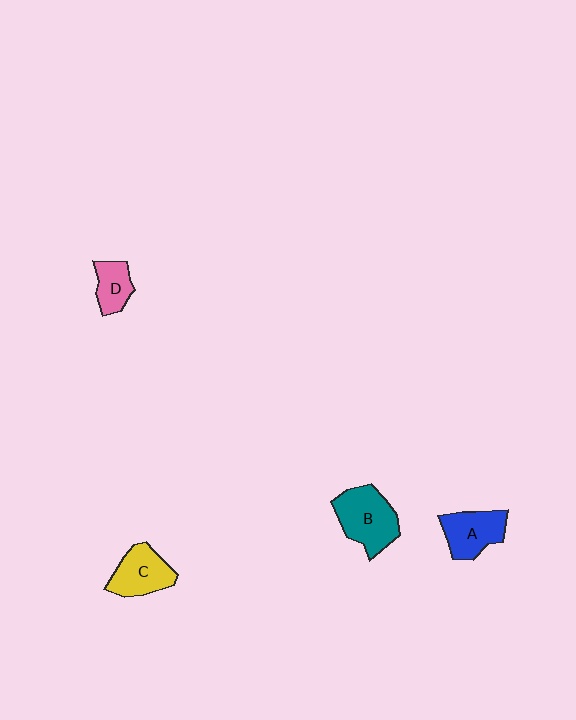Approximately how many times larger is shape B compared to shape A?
Approximately 1.3 times.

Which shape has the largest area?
Shape B (teal).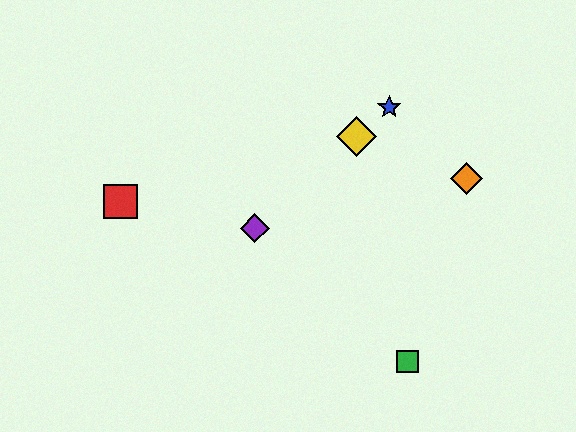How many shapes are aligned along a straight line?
3 shapes (the blue star, the yellow diamond, the purple diamond) are aligned along a straight line.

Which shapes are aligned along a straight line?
The blue star, the yellow diamond, the purple diamond are aligned along a straight line.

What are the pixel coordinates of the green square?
The green square is at (408, 362).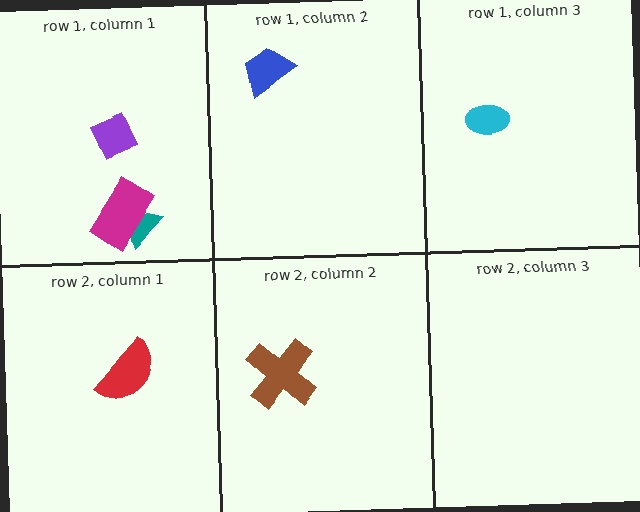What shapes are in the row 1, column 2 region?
The blue trapezoid.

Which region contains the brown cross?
The row 2, column 2 region.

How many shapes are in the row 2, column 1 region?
1.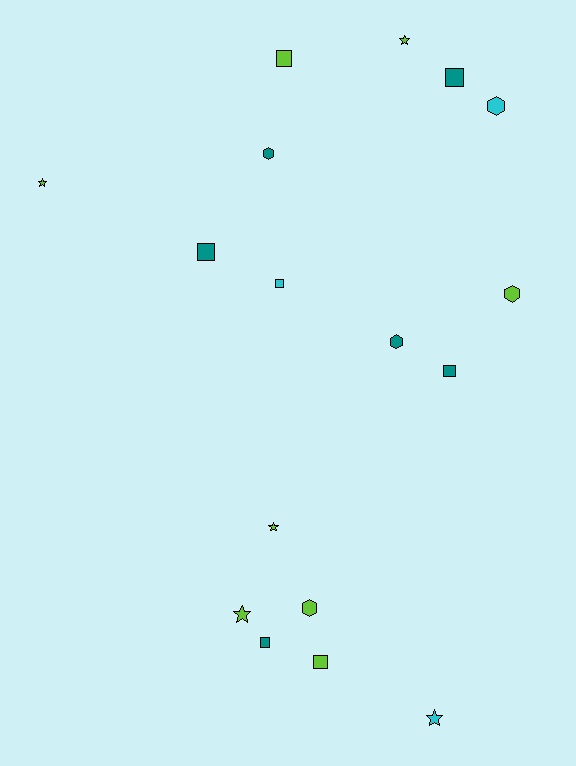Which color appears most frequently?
Lime, with 8 objects.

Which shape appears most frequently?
Square, with 7 objects.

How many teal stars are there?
There are no teal stars.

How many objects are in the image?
There are 17 objects.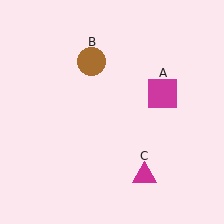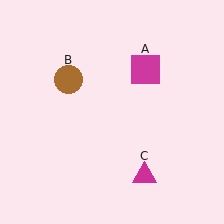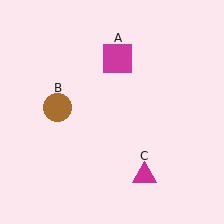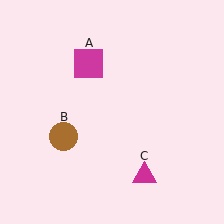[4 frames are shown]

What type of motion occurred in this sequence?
The magenta square (object A), brown circle (object B) rotated counterclockwise around the center of the scene.